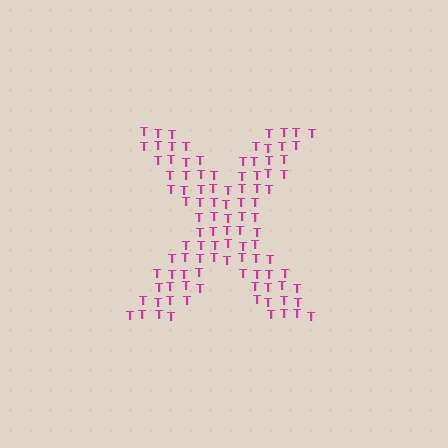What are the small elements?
The small elements are letter T's.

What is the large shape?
The large shape is the letter X.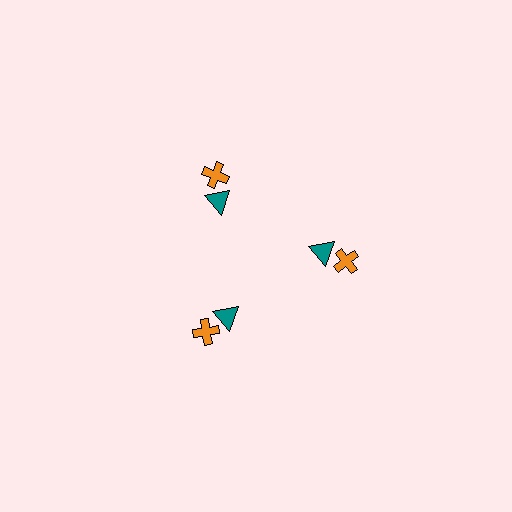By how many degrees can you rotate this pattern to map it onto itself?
The pattern maps onto itself every 120 degrees of rotation.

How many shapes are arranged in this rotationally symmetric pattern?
There are 6 shapes, arranged in 3 groups of 2.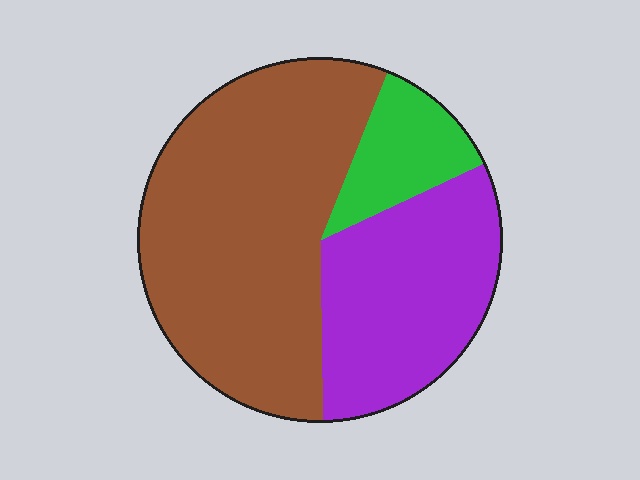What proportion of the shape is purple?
Purple takes up between a quarter and a half of the shape.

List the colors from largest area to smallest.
From largest to smallest: brown, purple, green.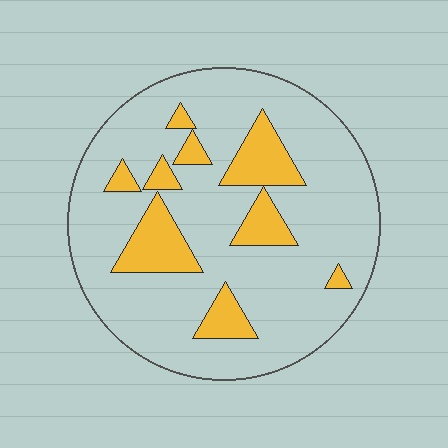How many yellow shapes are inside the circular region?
9.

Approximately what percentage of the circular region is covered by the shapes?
Approximately 20%.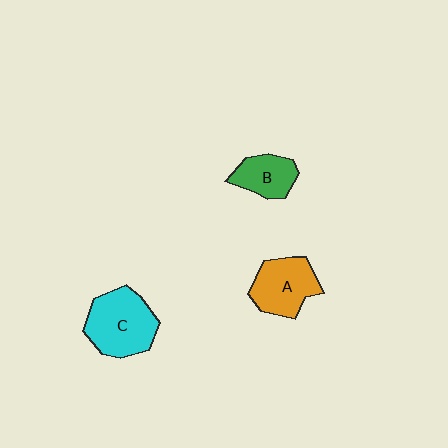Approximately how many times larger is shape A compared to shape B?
Approximately 1.4 times.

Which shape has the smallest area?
Shape B (green).